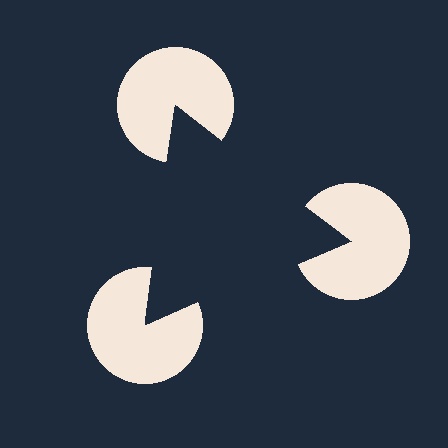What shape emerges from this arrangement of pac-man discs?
An illusory triangle — its edges are inferred from the aligned wedge cuts in the pac-man discs, not physically drawn.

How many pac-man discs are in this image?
There are 3 — one at each vertex of the illusory triangle.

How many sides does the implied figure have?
3 sides.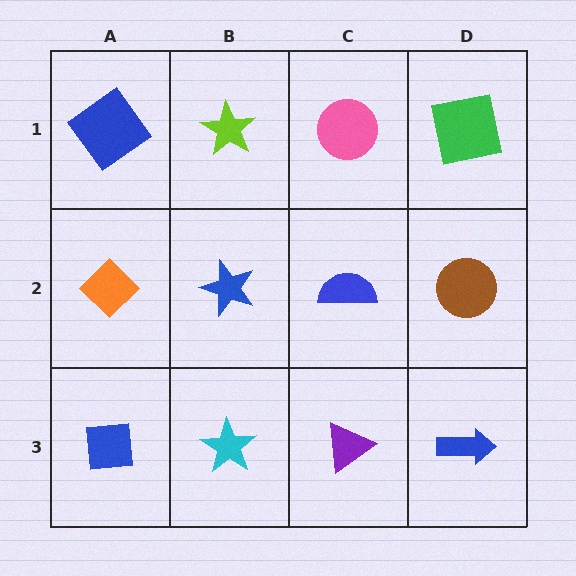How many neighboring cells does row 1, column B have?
3.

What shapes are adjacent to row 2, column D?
A green square (row 1, column D), a blue arrow (row 3, column D), a blue semicircle (row 2, column C).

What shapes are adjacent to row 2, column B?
A lime star (row 1, column B), a cyan star (row 3, column B), an orange diamond (row 2, column A), a blue semicircle (row 2, column C).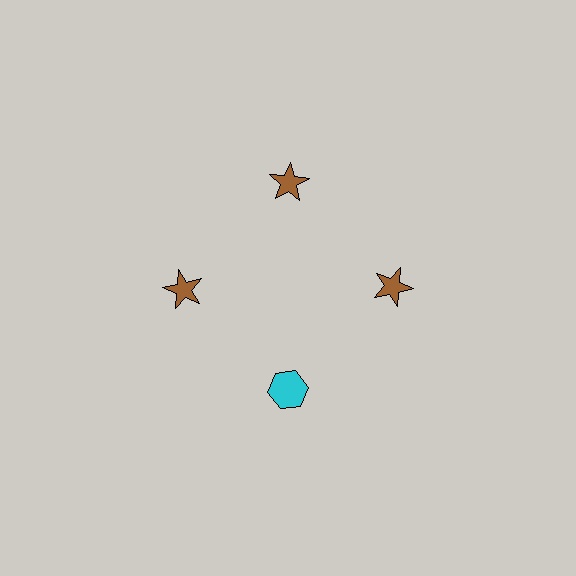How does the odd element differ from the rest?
It differs in both color (cyan instead of brown) and shape (hexagon instead of star).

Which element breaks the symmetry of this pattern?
The cyan hexagon at roughly the 6 o'clock position breaks the symmetry. All other shapes are brown stars.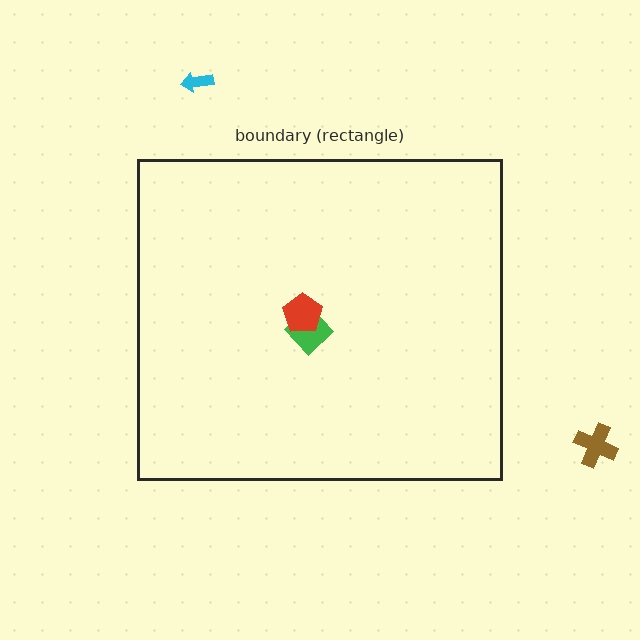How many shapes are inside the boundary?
2 inside, 2 outside.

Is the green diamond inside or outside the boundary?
Inside.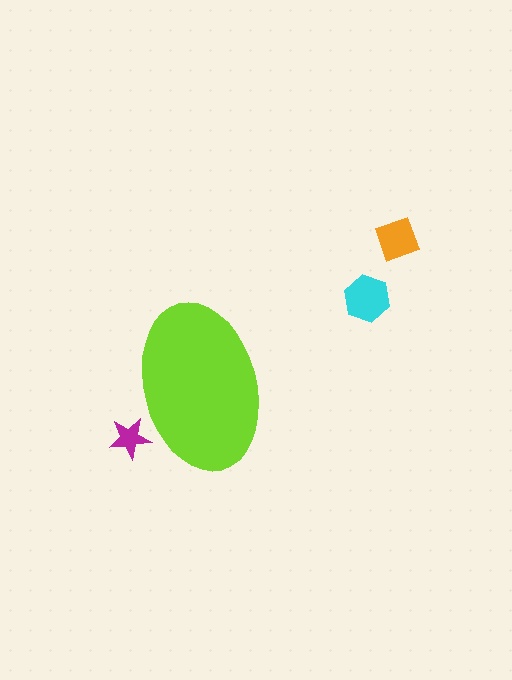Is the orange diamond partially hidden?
No, the orange diamond is fully visible.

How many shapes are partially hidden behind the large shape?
1 shape is partially hidden.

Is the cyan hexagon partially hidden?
No, the cyan hexagon is fully visible.